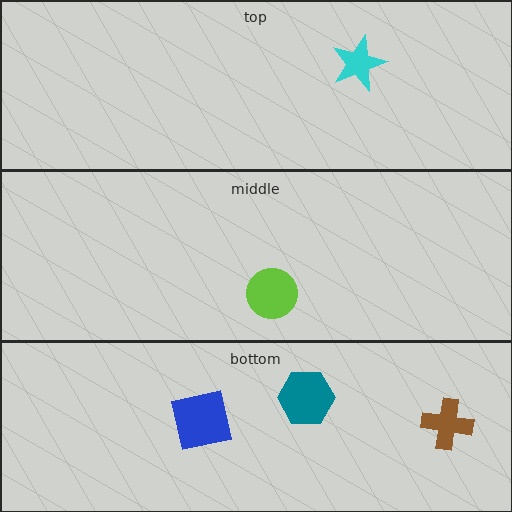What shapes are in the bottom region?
The blue square, the brown cross, the teal hexagon.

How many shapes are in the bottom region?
3.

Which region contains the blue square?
The bottom region.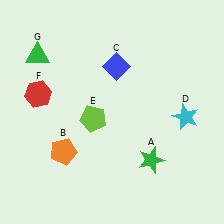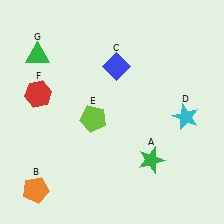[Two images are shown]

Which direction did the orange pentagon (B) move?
The orange pentagon (B) moved down.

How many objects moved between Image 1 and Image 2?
1 object moved between the two images.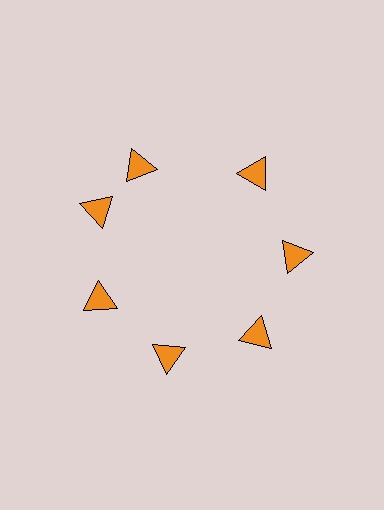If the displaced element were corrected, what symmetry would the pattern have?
It would have 7-fold rotational symmetry — the pattern would map onto itself every 51 degrees.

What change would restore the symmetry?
The symmetry would be restored by rotating it back into even spacing with its neighbors so that all 7 triangles sit at equal angles and equal distance from the center.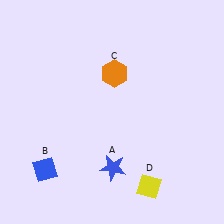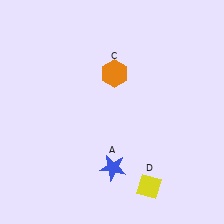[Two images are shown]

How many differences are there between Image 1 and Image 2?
There is 1 difference between the two images.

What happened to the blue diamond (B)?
The blue diamond (B) was removed in Image 2. It was in the bottom-left area of Image 1.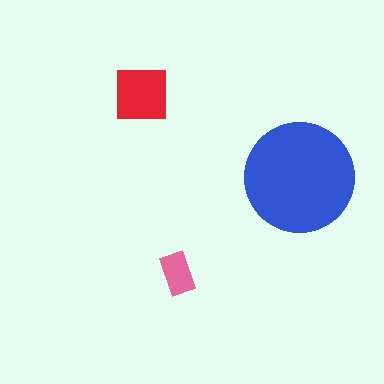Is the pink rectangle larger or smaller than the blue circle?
Smaller.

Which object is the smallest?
The pink rectangle.